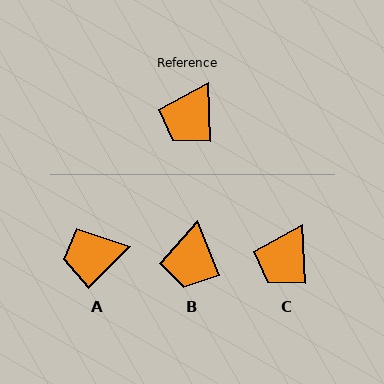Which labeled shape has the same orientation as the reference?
C.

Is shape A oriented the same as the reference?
No, it is off by about 47 degrees.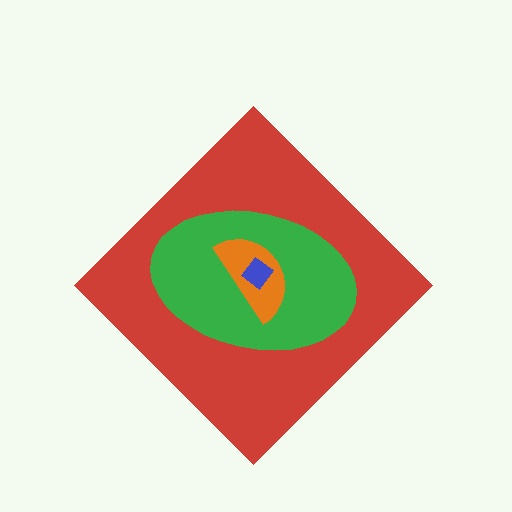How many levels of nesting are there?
4.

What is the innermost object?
The blue diamond.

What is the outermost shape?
The red diamond.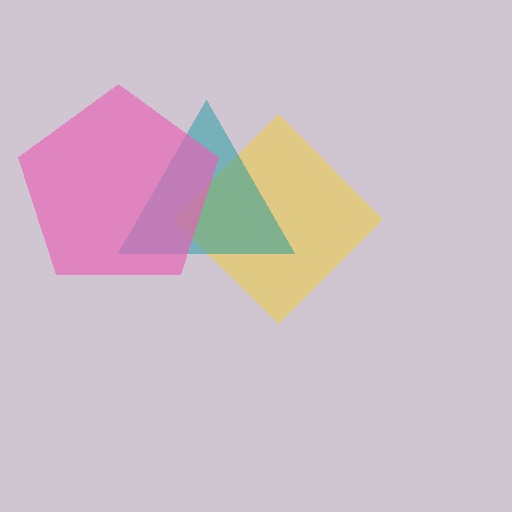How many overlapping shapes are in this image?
There are 3 overlapping shapes in the image.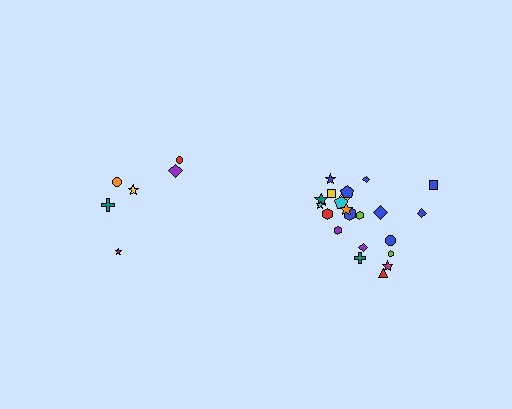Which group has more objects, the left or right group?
The right group.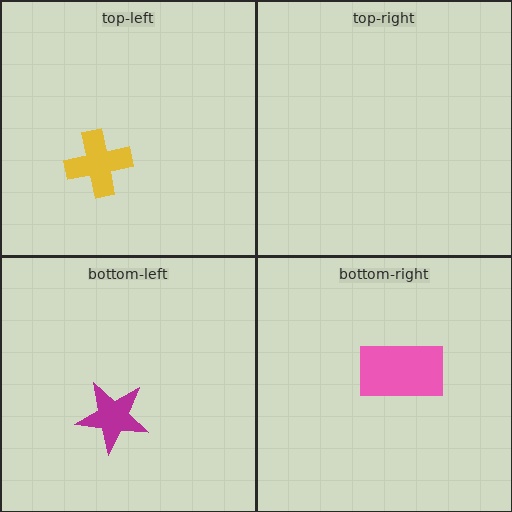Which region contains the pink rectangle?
The bottom-right region.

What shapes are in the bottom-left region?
The magenta star.